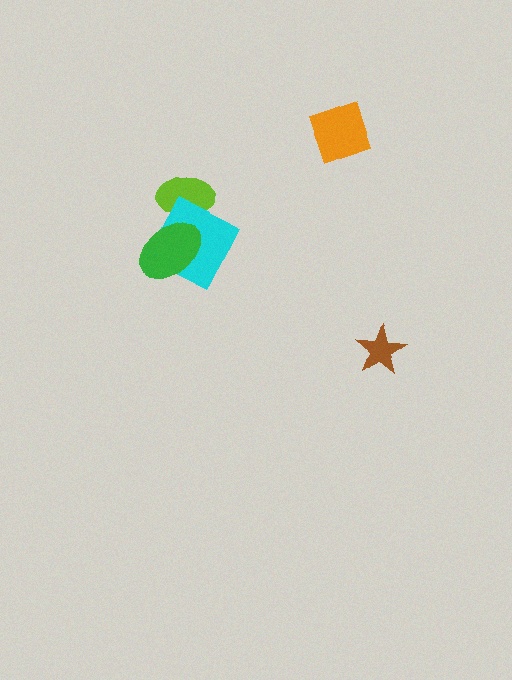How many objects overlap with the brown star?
0 objects overlap with the brown star.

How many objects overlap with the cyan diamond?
2 objects overlap with the cyan diamond.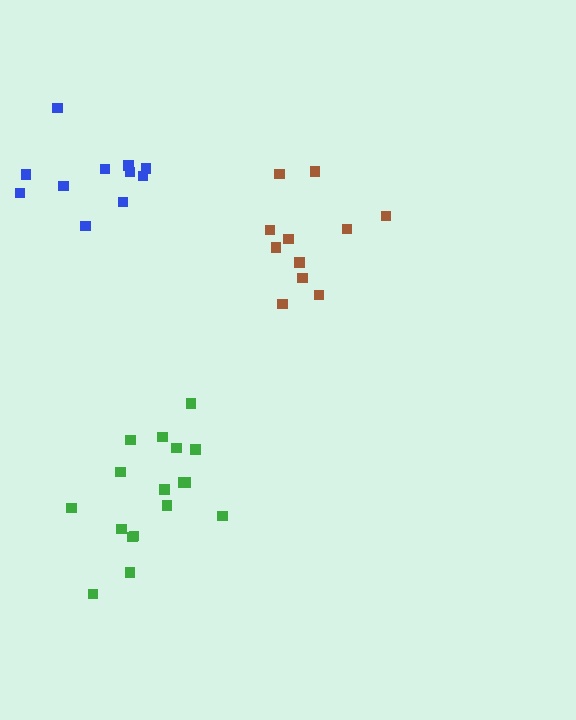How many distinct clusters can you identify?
There are 3 distinct clusters.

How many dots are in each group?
Group 1: 17 dots, Group 2: 11 dots, Group 3: 12 dots (40 total).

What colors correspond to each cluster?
The clusters are colored: green, brown, blue.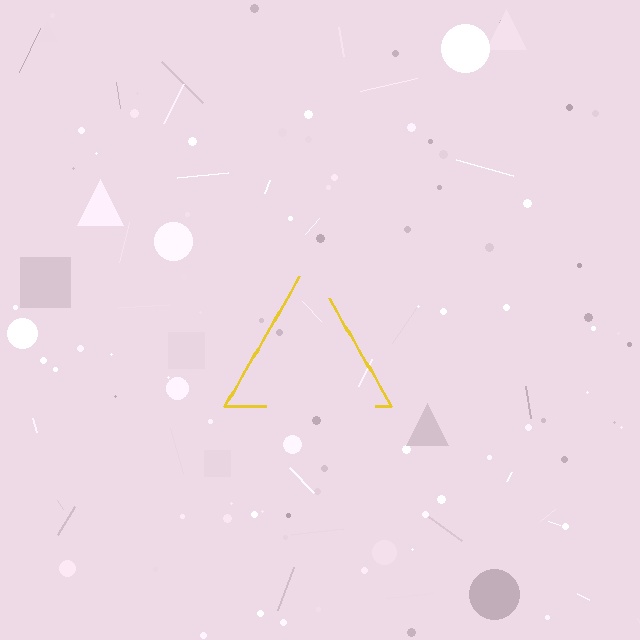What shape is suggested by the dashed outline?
The dashed outline suggests a triangle.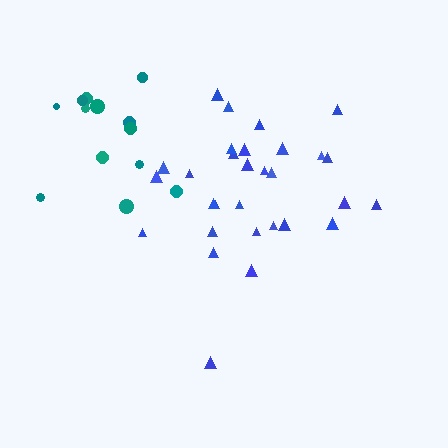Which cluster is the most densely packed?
Teal.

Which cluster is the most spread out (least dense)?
Blue.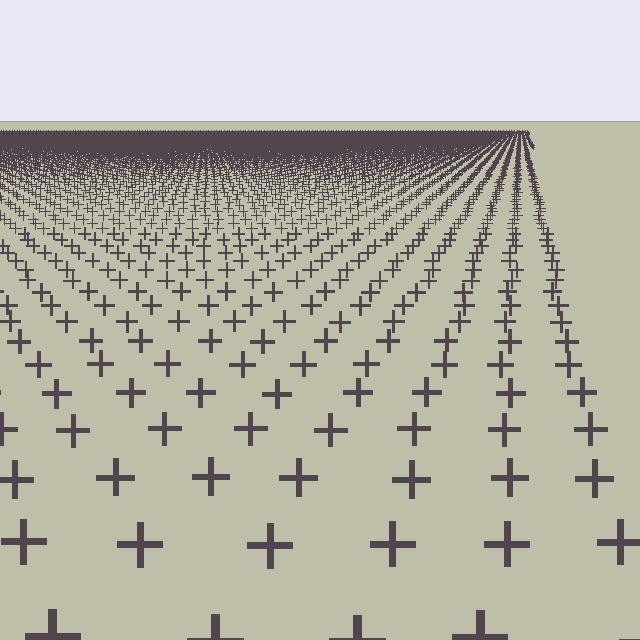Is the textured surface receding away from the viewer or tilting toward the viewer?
The surface is receding away from the viewer. Texture elements get smaller and denser toward the top.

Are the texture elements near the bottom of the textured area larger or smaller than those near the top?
Larger. Near the bottom, elements are closer to the viewer and appear at a bigger on-screen size.